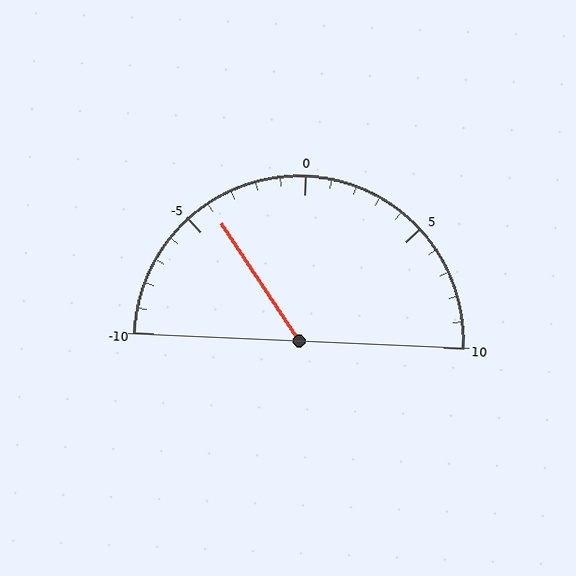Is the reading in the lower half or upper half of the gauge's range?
The reading is in the lower half of the range (-10 to 10).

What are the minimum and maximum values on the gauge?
The gauge ranges from -10 to 10.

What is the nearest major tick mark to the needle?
The nearest major tick mark is -5.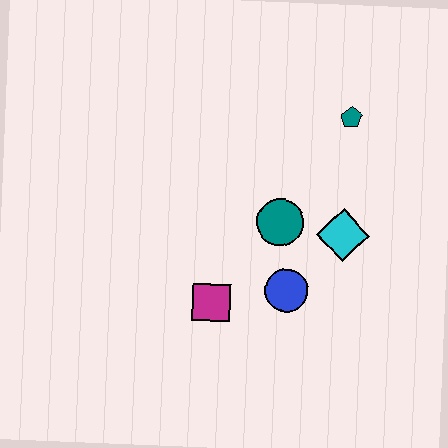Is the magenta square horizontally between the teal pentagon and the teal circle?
No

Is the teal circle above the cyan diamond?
Yes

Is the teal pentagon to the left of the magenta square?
No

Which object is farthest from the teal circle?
The teal pentagon is farthest from the teal circle.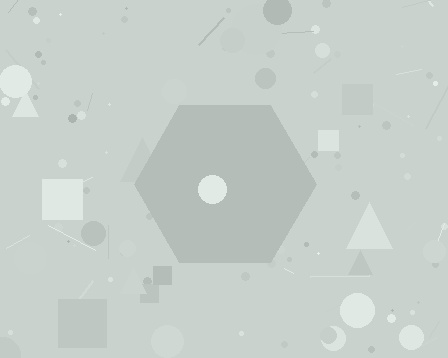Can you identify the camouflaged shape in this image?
The camouflaged shape is a hexagon.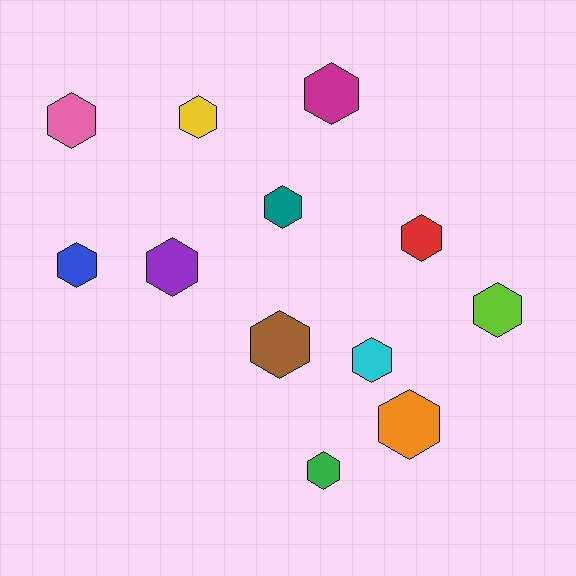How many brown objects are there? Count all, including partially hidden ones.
There is 1 brown object.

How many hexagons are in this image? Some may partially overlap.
There are 12 hexagons.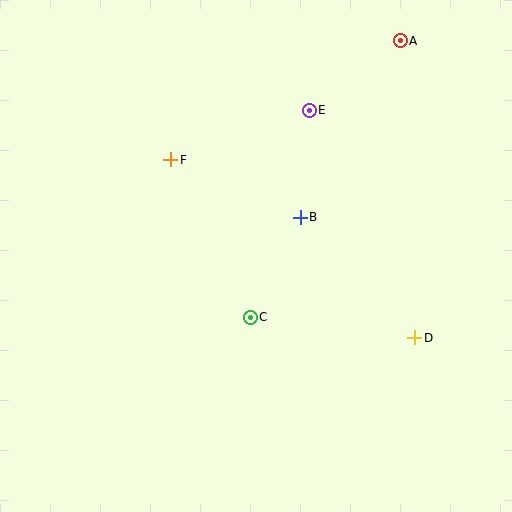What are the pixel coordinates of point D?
Point D is at (415, 338).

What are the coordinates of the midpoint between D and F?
The midpoint between D and F is at (293, 249).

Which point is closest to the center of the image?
Point B at (300, 217) is closest to the center.